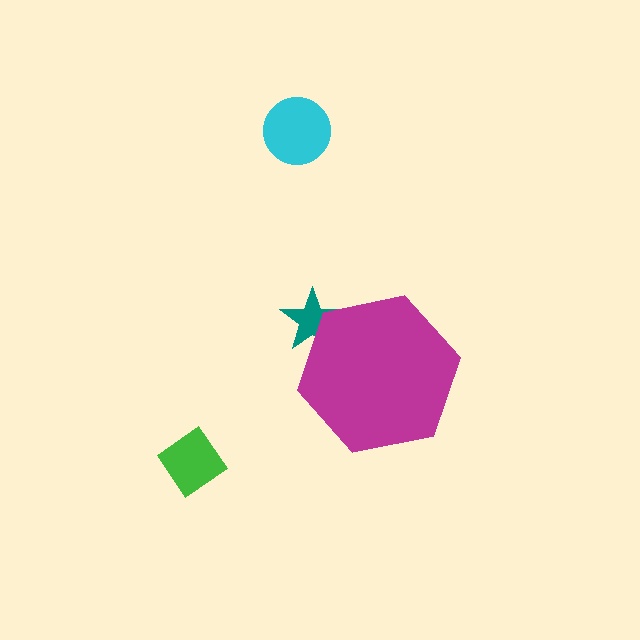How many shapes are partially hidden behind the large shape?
1 shape is partially hidden.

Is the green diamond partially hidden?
No, the green diamond is fully visible.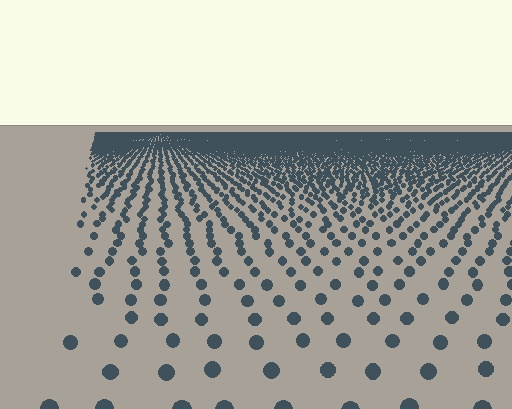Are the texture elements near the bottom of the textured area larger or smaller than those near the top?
Larger. Near the bottom, elements are closer to the viewer and appear at a bigger on-screen size.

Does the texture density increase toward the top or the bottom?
Density increases toward the top.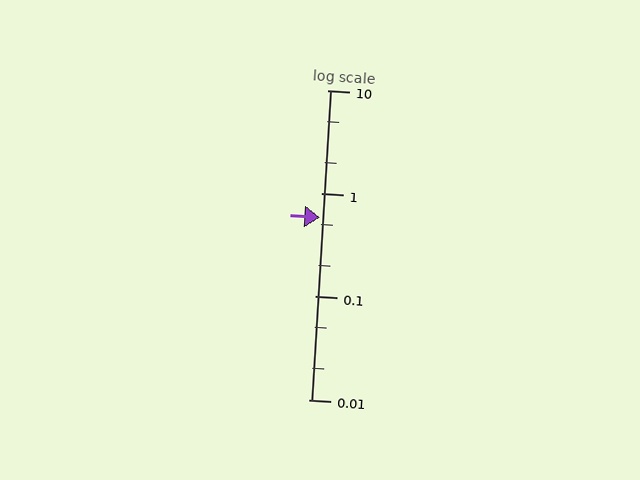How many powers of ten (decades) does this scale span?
The scale spans 3 decades, from 0.01 to 10.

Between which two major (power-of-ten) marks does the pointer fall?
The pointer is between 0.1 and 1.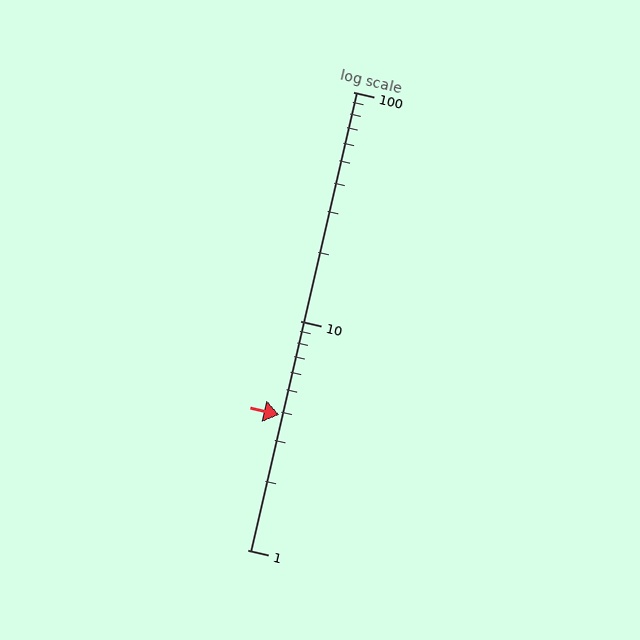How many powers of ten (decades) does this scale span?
The scale spans 2 decades, from 1 to 100.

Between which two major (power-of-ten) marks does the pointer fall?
The pointer is between 1 and 10.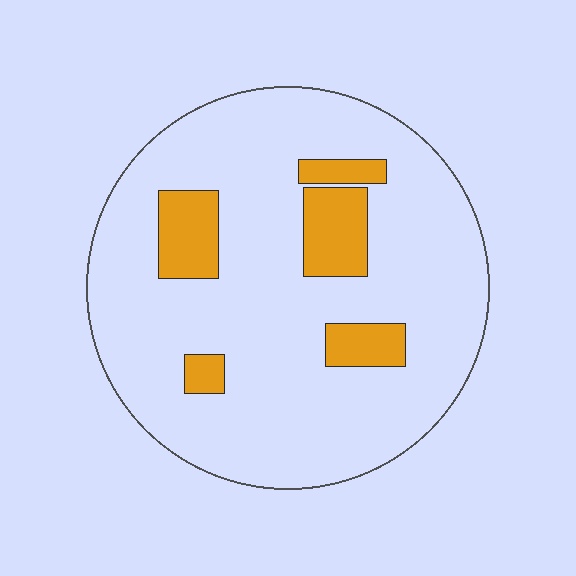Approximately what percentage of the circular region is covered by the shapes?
Approximately 15%.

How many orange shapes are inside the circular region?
5.